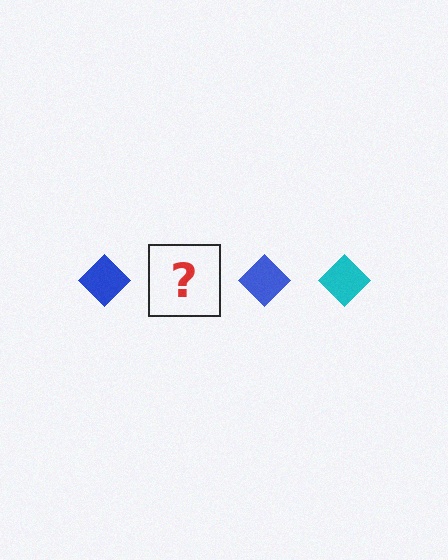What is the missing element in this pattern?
The missing element is a cyan diamond.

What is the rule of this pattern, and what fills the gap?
The rule is that the pattern cycles through blue, cyan diamonds. The gap should be filled with a cyan diamond.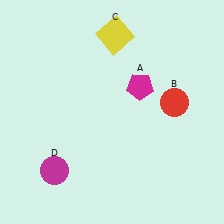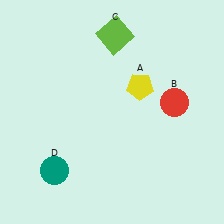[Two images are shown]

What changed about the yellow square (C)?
In Image 1, C is yellow. In Image 2, it changed to lime.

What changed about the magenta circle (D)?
In Image 1, D is magenta. In Image 2, it changed to teal.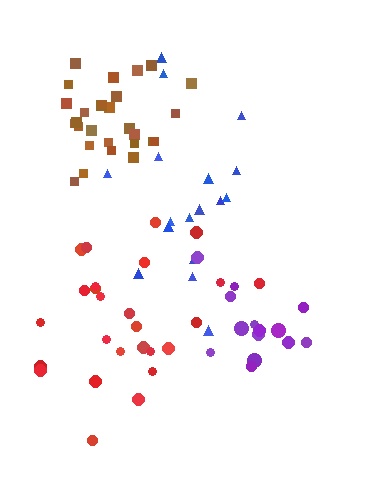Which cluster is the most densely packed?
Brown.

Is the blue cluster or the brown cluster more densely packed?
Brown.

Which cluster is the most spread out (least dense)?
Blue.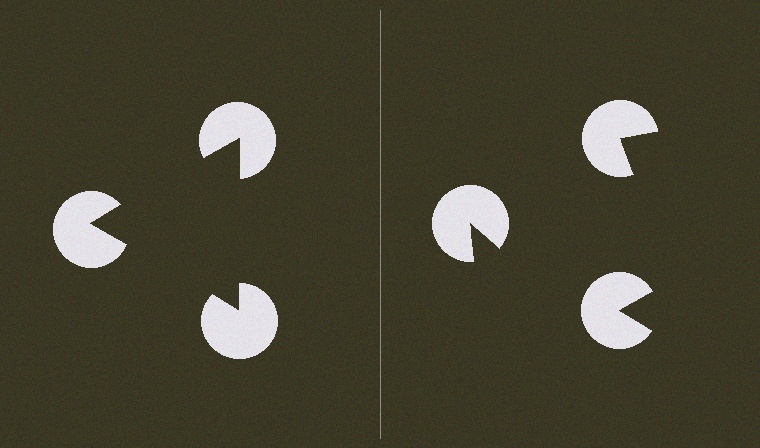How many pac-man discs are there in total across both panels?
6 — 3 on each side.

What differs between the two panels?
The pac-man discs are positioned identically on both sides; only the wedge orientations differ. On the left they align to a triangle; on the right they are misaligned.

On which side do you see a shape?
An illusory triangle appears on the left side. On the right side the wedge cuts are rotated, so no coherent shape forms.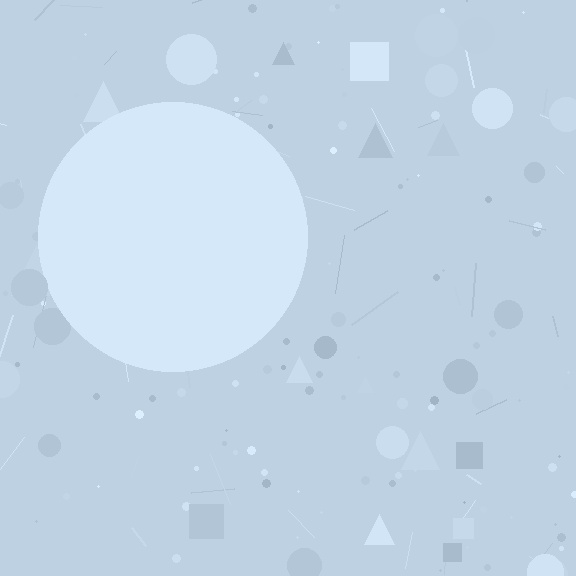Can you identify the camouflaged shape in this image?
The camouflaged shape is a circle.